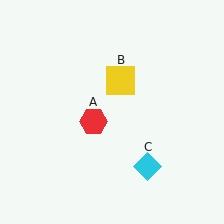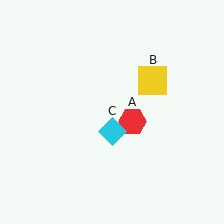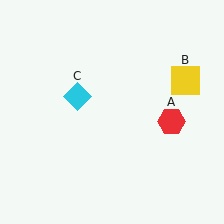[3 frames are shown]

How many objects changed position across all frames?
3 objects changed position: red hexagon (object A), yellow square (object B), cyan diamond (object C).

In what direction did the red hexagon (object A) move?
The red hexagon (object A) moved right.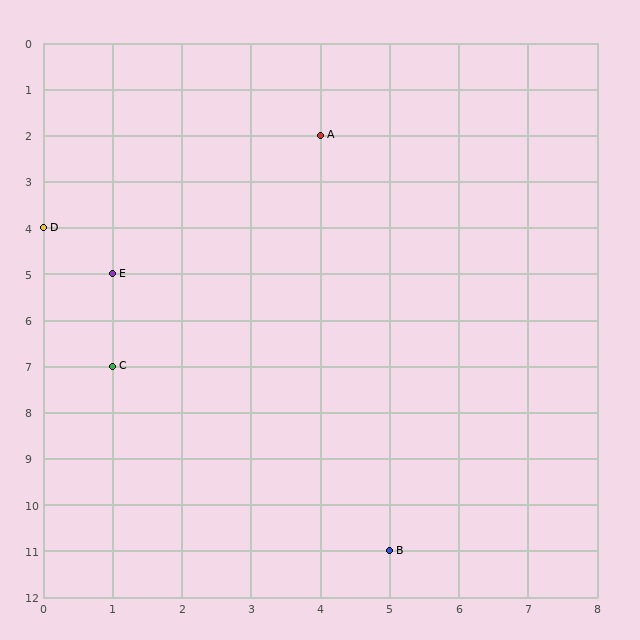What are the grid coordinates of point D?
Point D is at grid coordinates (0, 4).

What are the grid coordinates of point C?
Point C is at grid coordinates (1, 7).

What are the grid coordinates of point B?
Point B is at grid coordinates (5, 11).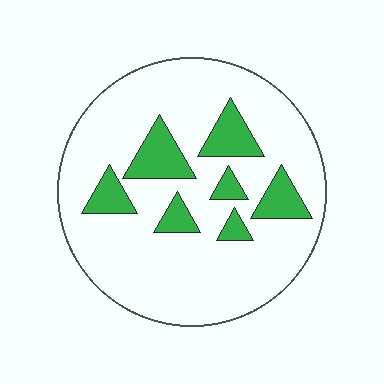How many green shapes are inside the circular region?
7.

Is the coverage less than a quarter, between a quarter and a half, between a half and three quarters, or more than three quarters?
Less than a quarter.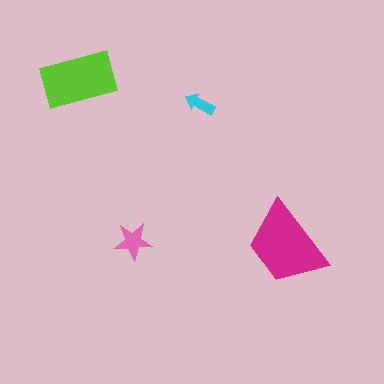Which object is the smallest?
The cyan arrow.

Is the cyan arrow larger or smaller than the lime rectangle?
Smaller.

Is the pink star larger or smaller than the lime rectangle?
Smaller.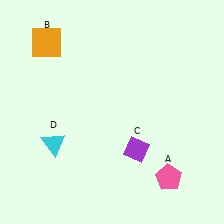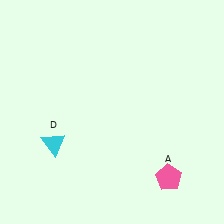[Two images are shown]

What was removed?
The purple diamond (C), the orange square (B) were removed in Image 2.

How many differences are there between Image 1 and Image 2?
There are 2 differences between the two images.